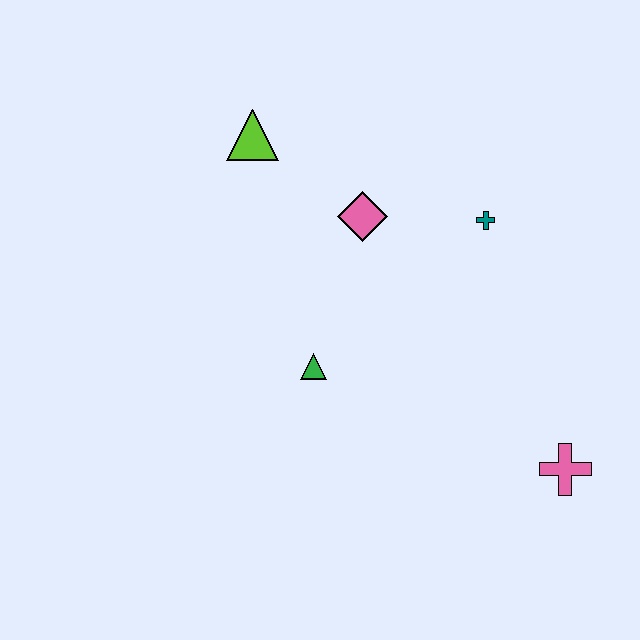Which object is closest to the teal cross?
The pink diamond is closest to the teal cross.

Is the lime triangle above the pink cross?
Yes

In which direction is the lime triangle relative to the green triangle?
The lime triangle is above the green triangle.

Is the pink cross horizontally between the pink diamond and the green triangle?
No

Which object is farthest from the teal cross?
The pink cross is farthest from the teal cross.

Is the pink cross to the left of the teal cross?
No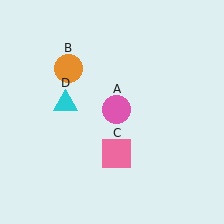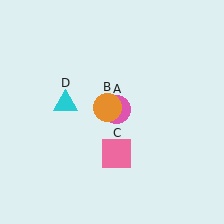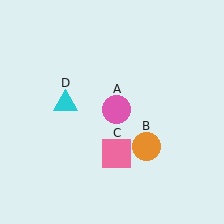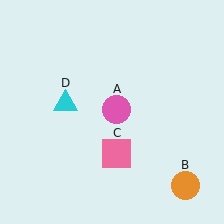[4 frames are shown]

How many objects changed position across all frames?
1 object changed position: orange circle (object B).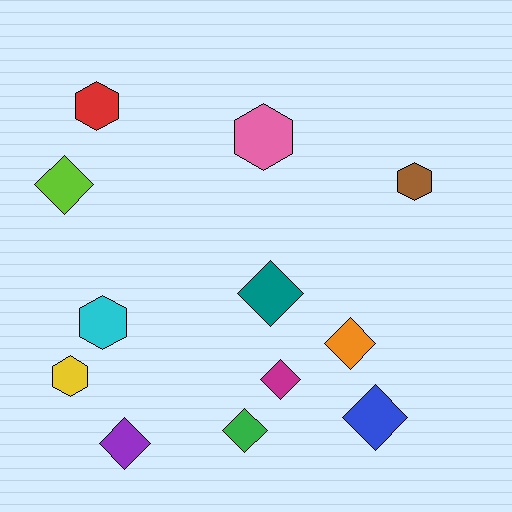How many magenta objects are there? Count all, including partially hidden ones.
There is 1 magenta object.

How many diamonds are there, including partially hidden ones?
There are 7 diamonds.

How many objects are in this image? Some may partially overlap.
There are 12 objects.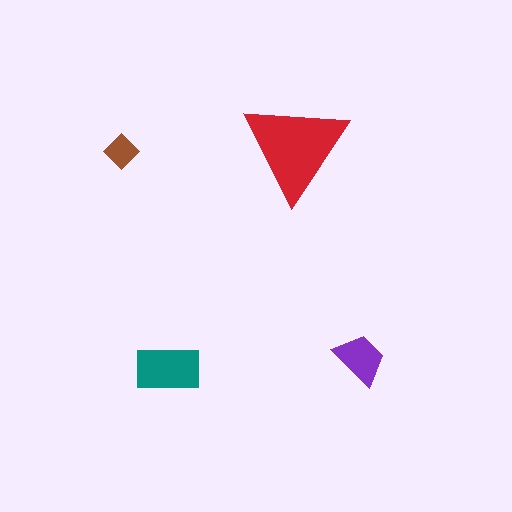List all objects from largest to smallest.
The red triangle, the teal rectangle, the purple trapezoid, the brown diamond.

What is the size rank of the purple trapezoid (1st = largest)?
3rd.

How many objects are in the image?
There are 4 objects in the image.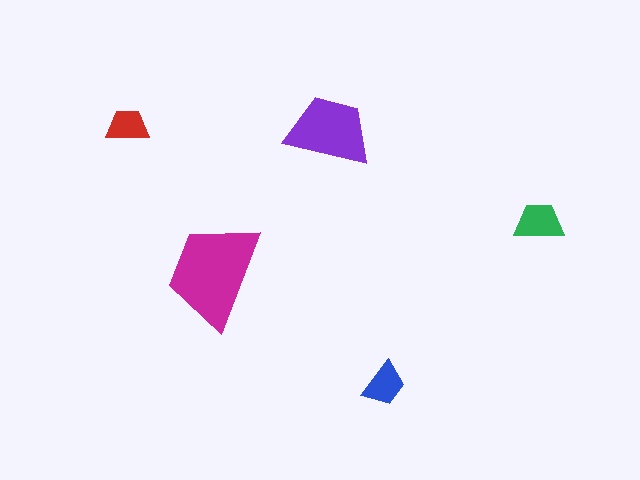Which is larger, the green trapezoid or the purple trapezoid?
The purple one.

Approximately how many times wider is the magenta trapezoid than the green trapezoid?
About 2 times wider.